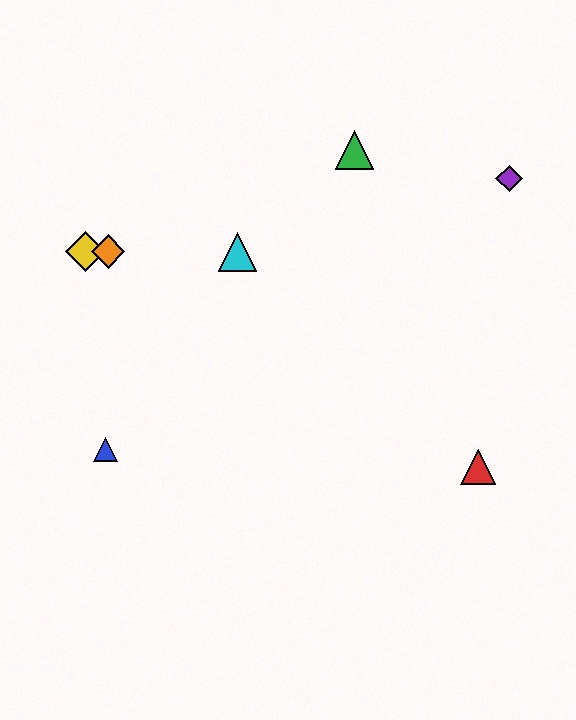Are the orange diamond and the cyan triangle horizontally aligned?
Yes, both are at y≈252.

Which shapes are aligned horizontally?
The yellow diamond, the orange diamond, the cyan triangle are aligned horizontally.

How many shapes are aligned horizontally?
3 shapes (the yellow diamond, the orange diamond, the cyan triangle) are aligned horizontally.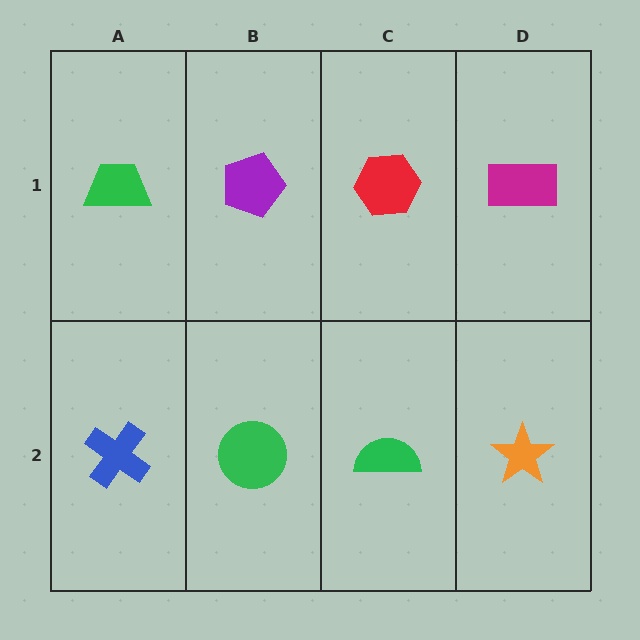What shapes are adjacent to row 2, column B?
A purple pentagon (row 1, column B), a blue cross (row 2, column A), a green semicircle (row 2, column C).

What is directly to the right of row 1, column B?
A red hexagon.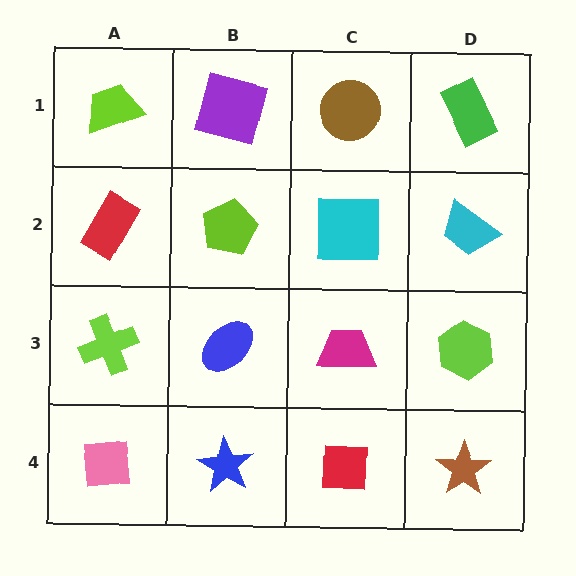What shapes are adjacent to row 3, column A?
A red rectangle (row 2, column A), a pink square (row 4, column A), a blue ellipse (row 3, column B).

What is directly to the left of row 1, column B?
A lime trapezoid.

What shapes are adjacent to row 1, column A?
A red rectangle (row 2, column A), a purple square (row 1, column B).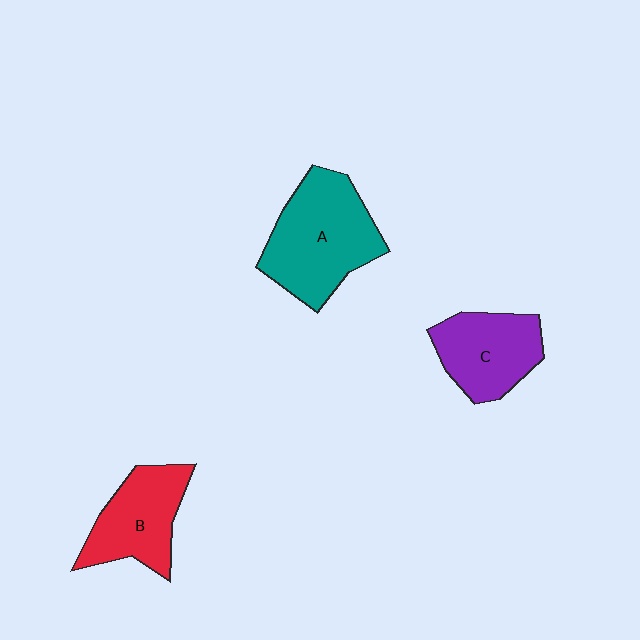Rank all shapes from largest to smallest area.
From largest to smallest: A (teal), B (red), C (purple).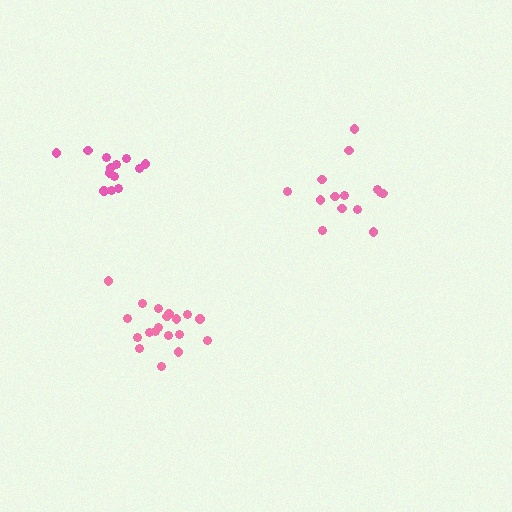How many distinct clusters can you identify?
There are 3 distinct clusters.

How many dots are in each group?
Group 1: 14 dots, Group 2: 19 dots, Group 3: 13 dots (46 total).